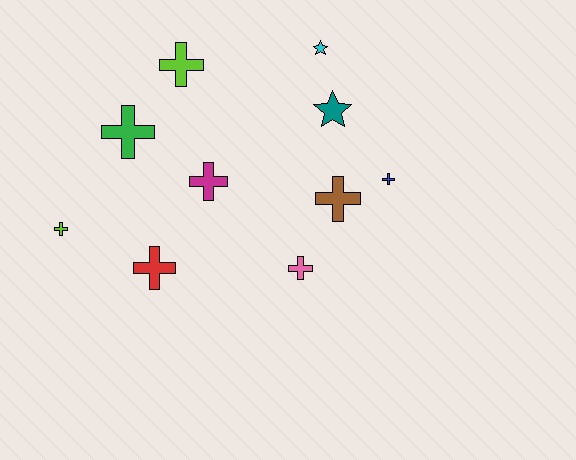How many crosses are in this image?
There are 8 crosses.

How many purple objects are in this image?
There are no purple objects.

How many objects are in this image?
There are 10 objects.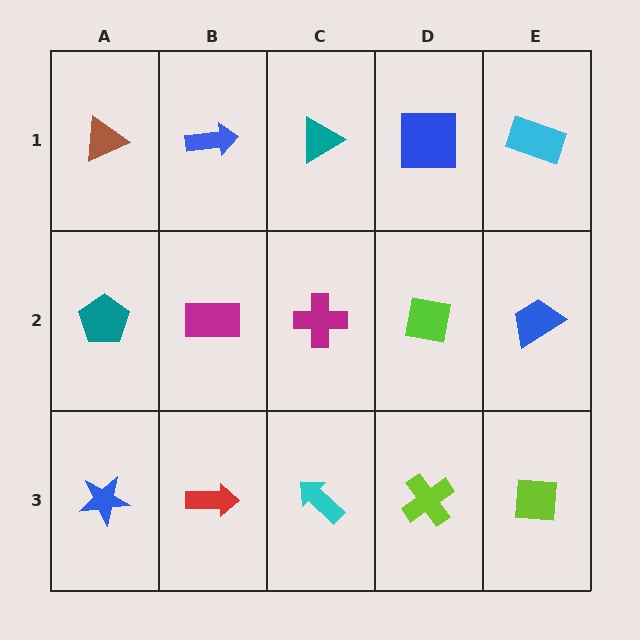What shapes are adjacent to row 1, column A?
A teal pentagon (row 2, column A), a blue arrow (row 1, column B).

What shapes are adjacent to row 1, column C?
A magenta cross (row 2, column C), a blue arrow (row 1, column B), a blue square (row 1, column D).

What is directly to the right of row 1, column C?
A blue square.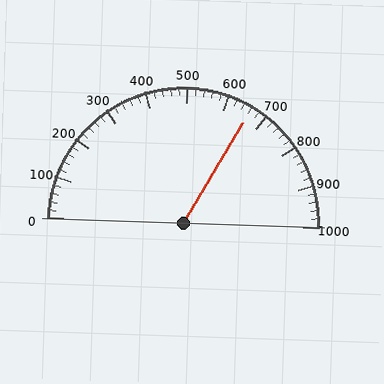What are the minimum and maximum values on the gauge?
The gauge ranges from 0 to 1000.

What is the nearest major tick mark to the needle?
The nearest major tick mark is 700.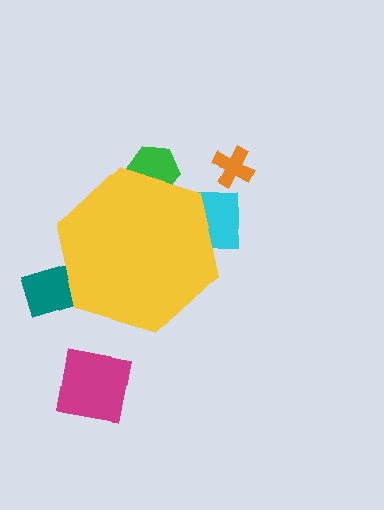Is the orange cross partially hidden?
No, the orange cross is fully visible.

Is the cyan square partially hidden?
Yes, the cyan square is partially hidden behind the yellow hexagon.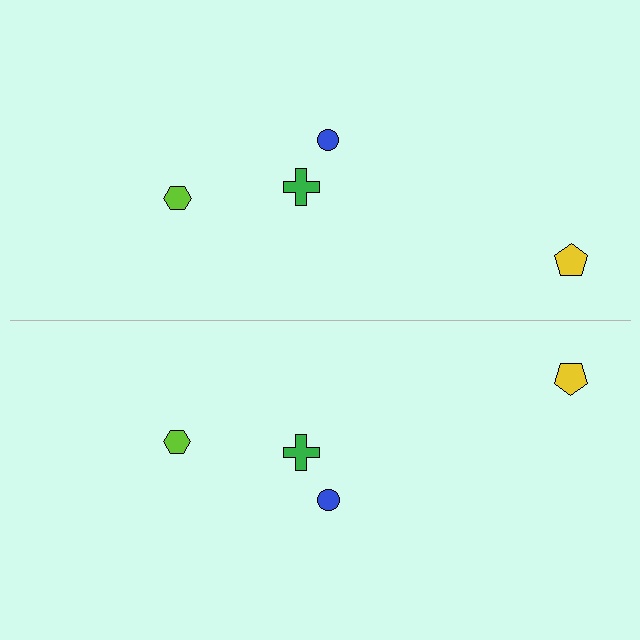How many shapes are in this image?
There are 8 shapes in this image.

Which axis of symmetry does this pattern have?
The pattern has a horizontal axis of symmetry running through the center of the image.